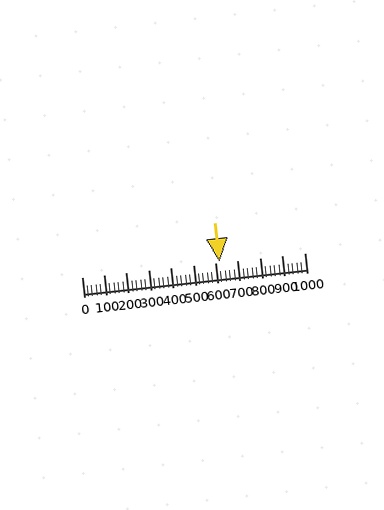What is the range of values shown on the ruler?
The ruler shows values from 0 to 1000.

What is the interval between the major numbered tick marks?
The major tick marks are spaced 100 units apart.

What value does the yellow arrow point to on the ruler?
The yellow arrow points to approximately 620.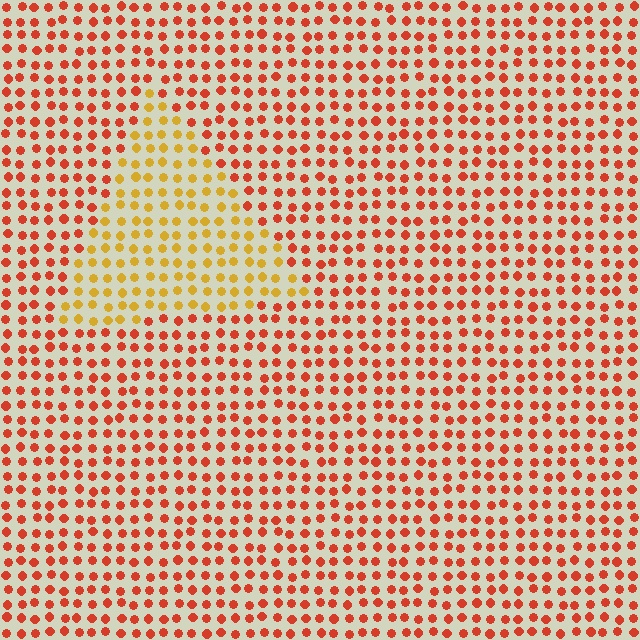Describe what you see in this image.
The image is filled with small red elements in a uniform arrangement. A triangle-shaped region is visible where the elements are tinted to a slightly different hue, forming a subtle color boundary.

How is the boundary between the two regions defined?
The boundary is defined purely by a slight shift in hue (about 38 degrees). Spacing, size, and orientation are identical on both sides.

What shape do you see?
I see a triangle.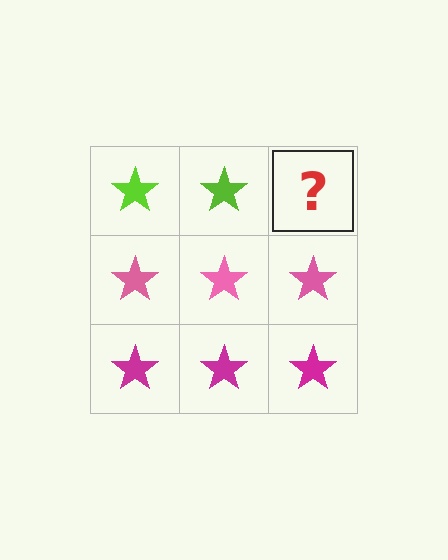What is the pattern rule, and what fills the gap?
The rule is that each row has a consistent color. The gap should be filled with a lime star.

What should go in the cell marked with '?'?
The missing cell should contain a lime star.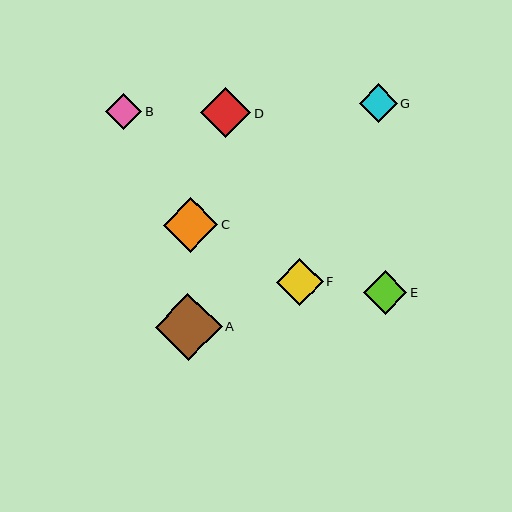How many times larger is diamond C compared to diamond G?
Diamond C is approximately 1.4 times the size of diamond G.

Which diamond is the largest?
Diamond A is the largest with a size of approximately 67 pixels.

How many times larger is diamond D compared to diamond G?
Diamond D is approximately 1.3 times the size of diamond G.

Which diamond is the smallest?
Diamond B is the smallest with a size of approximately 36 pixels.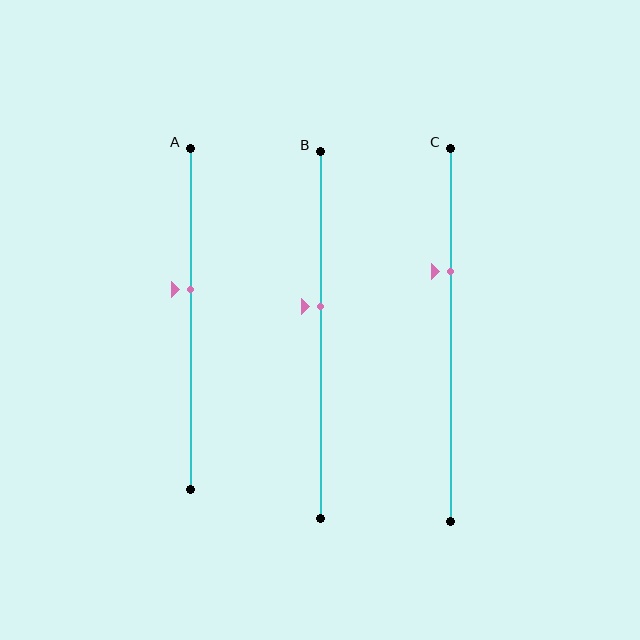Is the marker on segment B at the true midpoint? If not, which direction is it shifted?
No, the marker on segment B is shifted upward by about 8% of the segment length.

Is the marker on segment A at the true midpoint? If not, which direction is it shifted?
No, the marker on segment A is shifted upward by about 9% of the segment length.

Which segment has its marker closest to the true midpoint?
Segment B has its marker closest to the true midpoint.